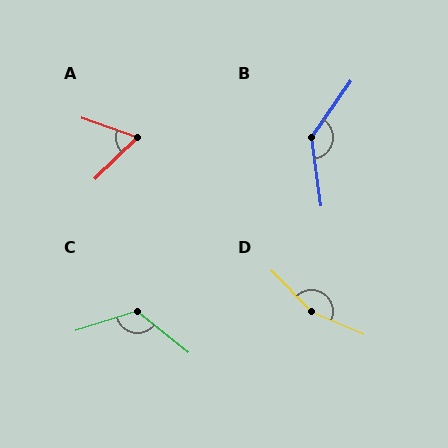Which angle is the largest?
D, at approximately 158 degrees.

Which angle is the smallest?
A, at approximately 64 degrees.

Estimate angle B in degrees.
Approximately 137 degrees.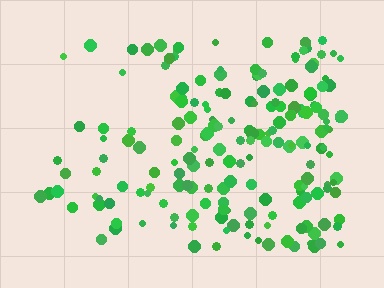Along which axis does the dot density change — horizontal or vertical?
Horizontal.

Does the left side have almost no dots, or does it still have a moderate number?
Still a moderate number, just noticeably fewer than the right.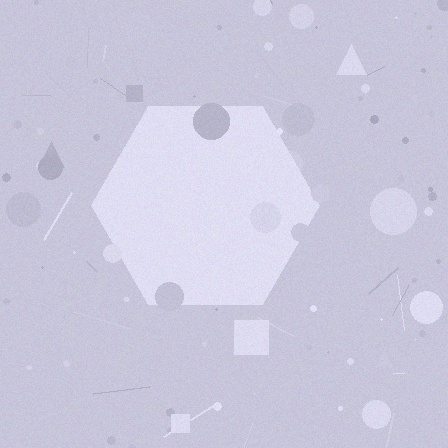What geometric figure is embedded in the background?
A hexagon is embedded in the background.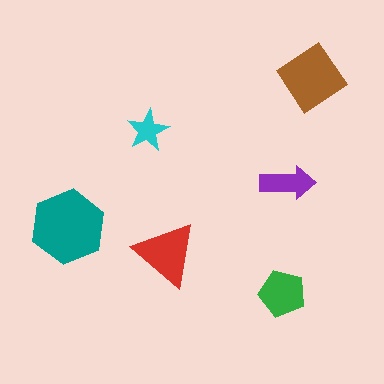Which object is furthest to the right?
The brown diamond is rightmost.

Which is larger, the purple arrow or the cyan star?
The purple arrow.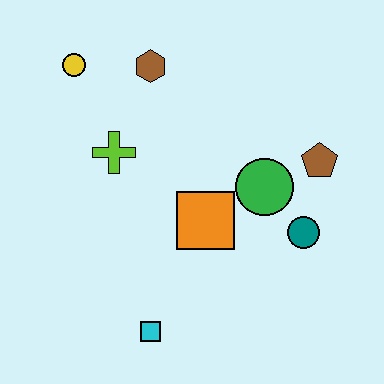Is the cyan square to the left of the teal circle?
Yes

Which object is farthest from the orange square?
The yellow circle is farthest from the orange square.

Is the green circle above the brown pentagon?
No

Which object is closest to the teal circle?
The green circle is closest to the teal circle.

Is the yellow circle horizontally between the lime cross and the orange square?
No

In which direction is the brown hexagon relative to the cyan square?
The brown hexagon is above the cyan square.